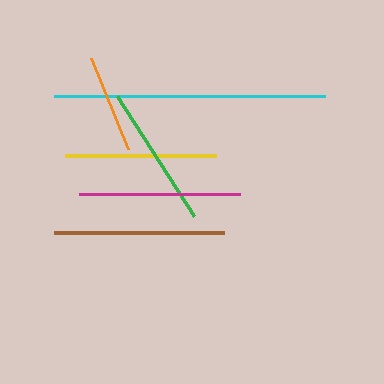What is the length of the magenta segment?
The magenta segment is approximately 161 pixels long.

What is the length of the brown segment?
The brown segment is approximately 170 pixels long.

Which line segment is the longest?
The cyan line is the longest at approximately 271 pixels.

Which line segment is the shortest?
The orange line is the shortest at approximately 98 pixels.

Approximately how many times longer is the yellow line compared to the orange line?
The yellow line is approximately 1.5 times the length of the orange line.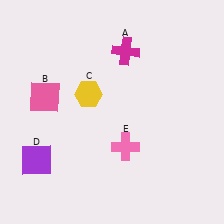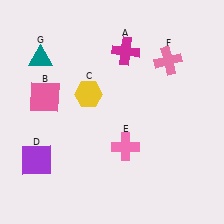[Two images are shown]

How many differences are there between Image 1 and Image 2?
There are 2 differences between the two images.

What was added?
A pink cross (F), a teal triangle (G) were added in Image 2.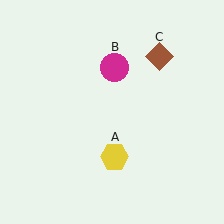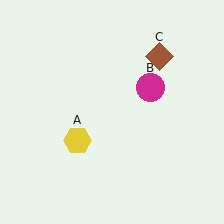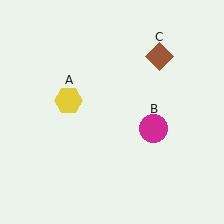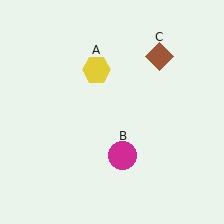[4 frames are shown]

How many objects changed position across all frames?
2 objects changed position: yellow hexagon (object A), magenta circle (object B).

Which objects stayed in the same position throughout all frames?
Brown diamond (object C) remained stationary.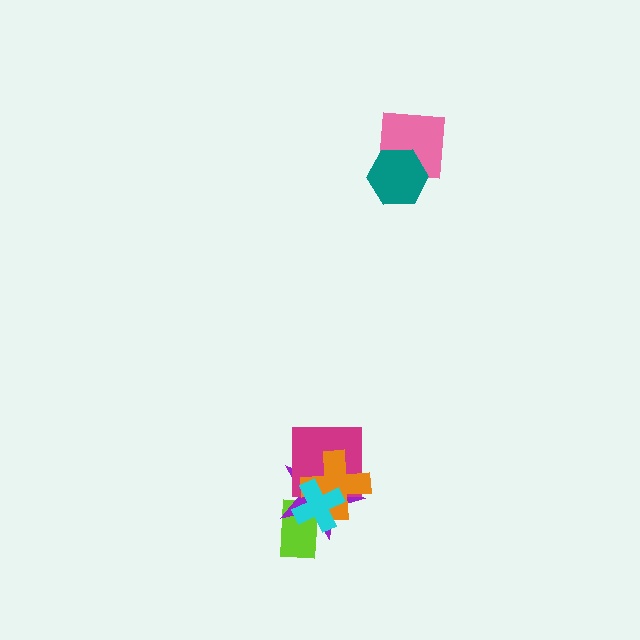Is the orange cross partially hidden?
Yes, it is partially covered by another shape.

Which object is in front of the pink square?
The teal hexagon is in front of the pink square.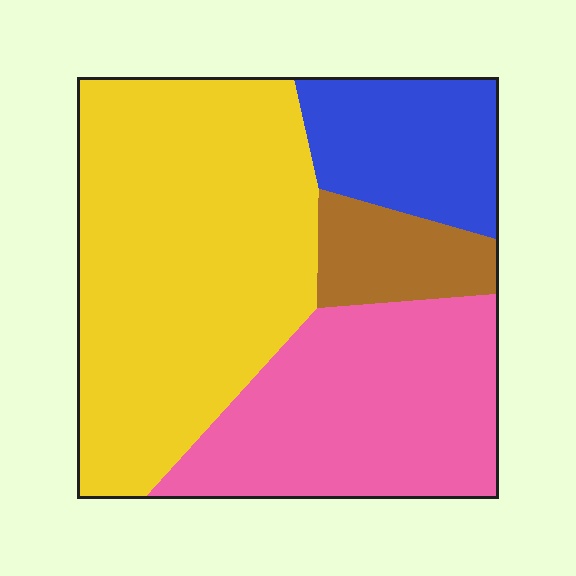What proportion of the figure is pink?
Pink takes up about one third (1/3) of the figure.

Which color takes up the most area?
Yellow, at roughly 45%.